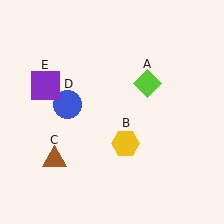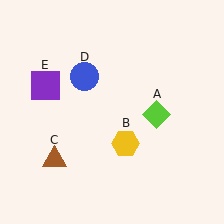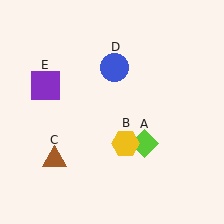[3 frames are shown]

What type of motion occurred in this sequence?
The lime diamond (object A), blue circle (object D) rotated clockwise around the center of the scene.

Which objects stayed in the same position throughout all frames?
Yellow hexagon (object B) and brown triangle (object C) and purple square (object E) remained stationary.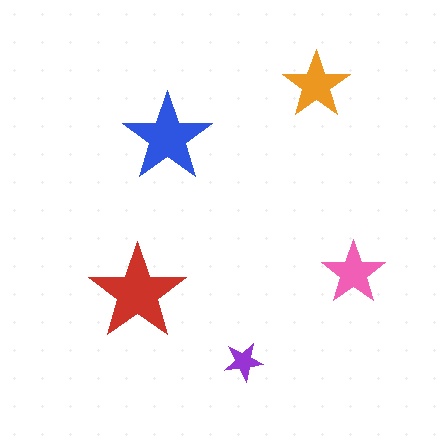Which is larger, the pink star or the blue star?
The blue one.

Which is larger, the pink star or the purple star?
The pink one.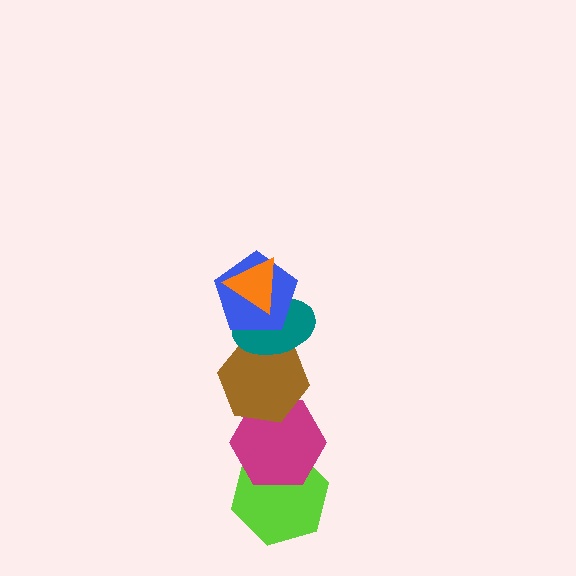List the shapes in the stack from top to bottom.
From top to bottom: the orange triangle, the blue pentagon, the teal ellipse, the brown hexagon, the magenta hexagon, the lime hexagon.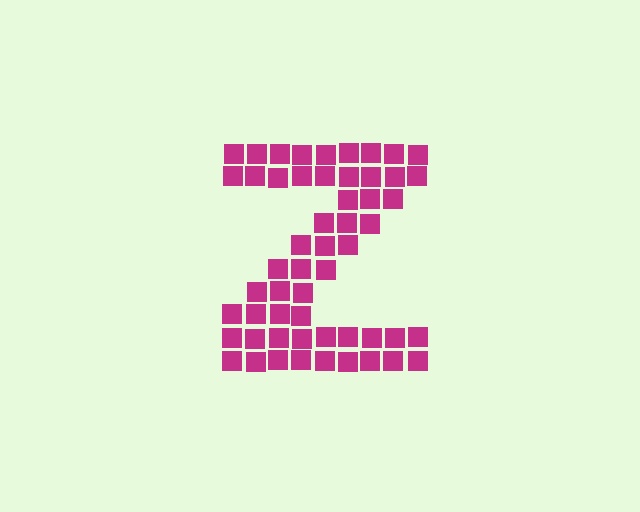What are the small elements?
The small elements are squares.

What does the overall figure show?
The overall figure shows the letter Z.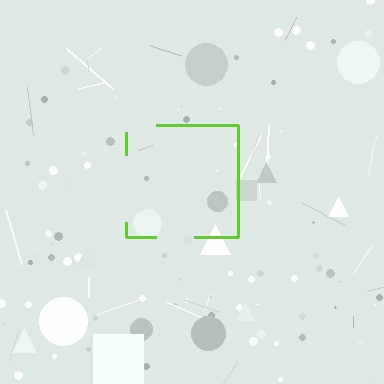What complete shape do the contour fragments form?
The contour fragments form a square.